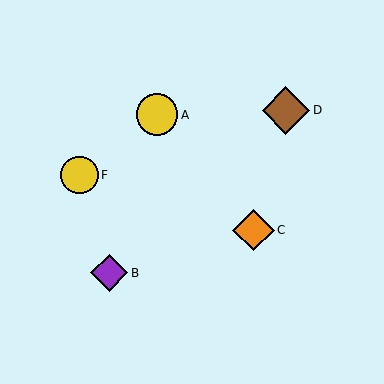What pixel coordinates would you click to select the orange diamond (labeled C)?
Click at (253, 230) to select the orange diamond C.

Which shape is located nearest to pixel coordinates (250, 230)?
The orange diamond (labeled C) at (253, 230) is nearest to that location.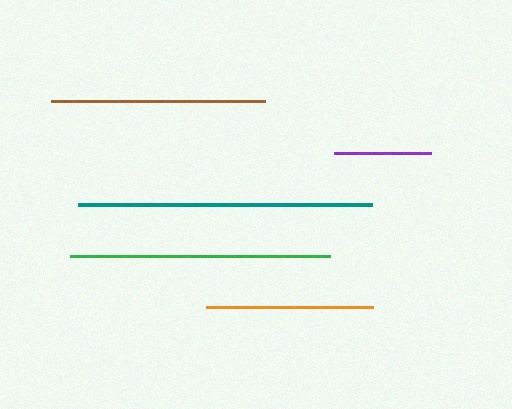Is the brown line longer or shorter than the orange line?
The brown line is longer than the orange line.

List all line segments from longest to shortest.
From longest to shortest: teal, green, brown, orange, purple.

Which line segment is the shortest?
The purple line is the shortest at approximately 97 pixels.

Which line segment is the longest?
The teal line is the longest at approximately 294 pixels.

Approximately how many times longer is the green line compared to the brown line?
The green line is approximately 1.2 times the length of the brown line.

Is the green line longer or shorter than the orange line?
The green line is longer than the orange line.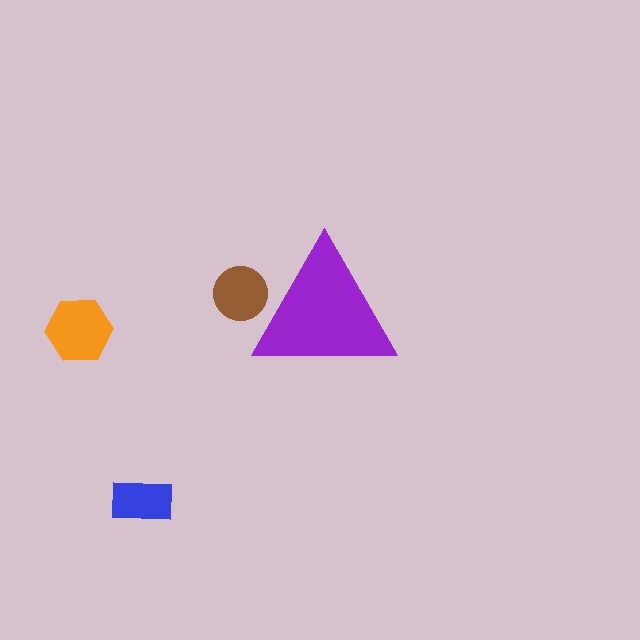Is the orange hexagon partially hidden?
No, the orange hexagon is fully visible.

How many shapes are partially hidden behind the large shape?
1 shape is partially hidden.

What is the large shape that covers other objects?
A purple triangle.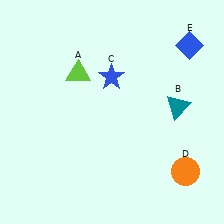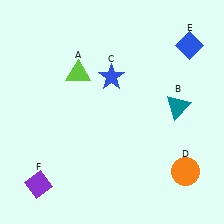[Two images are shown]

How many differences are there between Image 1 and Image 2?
There is 1 difference between the two images.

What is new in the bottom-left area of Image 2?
A purple diamond (F) was added in the bottom-left area of Image 2.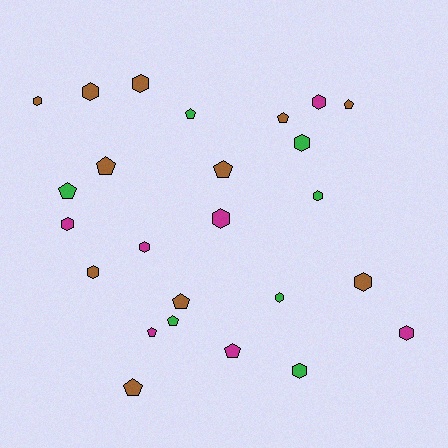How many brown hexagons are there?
There are 5 brown hexagons.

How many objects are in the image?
There are 25 objects.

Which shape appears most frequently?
Hexagon, with 14 objects.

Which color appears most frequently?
Brown, with 11 objects.